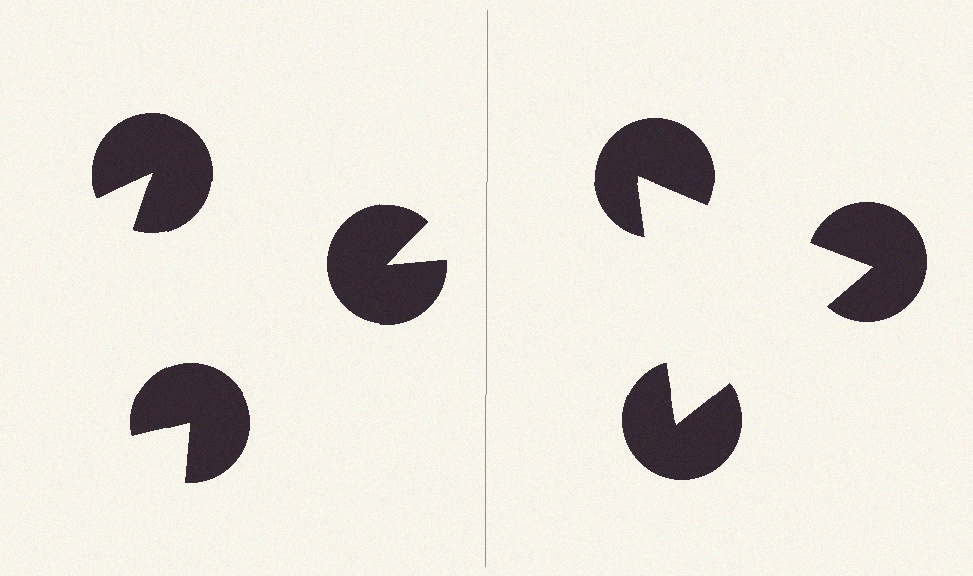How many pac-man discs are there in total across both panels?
6 — 3 on each side.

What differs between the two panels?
The pac-man discs are positioned identically on both sides; only the wedge orientations differ. On the right they align to a triangle; on the left they are misaligned.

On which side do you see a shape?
An illusory triangle appears on the right side. On the left side the wedge cuts are rotated, so no coherent shape forms.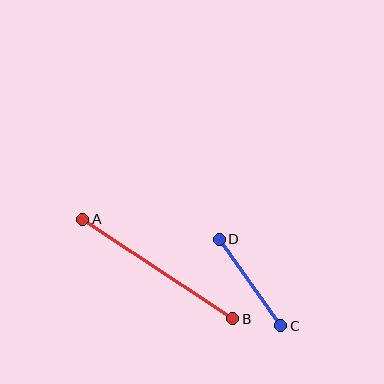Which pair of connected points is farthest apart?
Points A and B are farthest apart.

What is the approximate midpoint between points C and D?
The midpoint is at approximately (250, 282) pixels.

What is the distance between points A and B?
The distance is approximately 180 pixels.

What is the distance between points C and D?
The distance is approximately 106 pixels.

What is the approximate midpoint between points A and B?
The midpoint is at approximately (158, 269) pixels.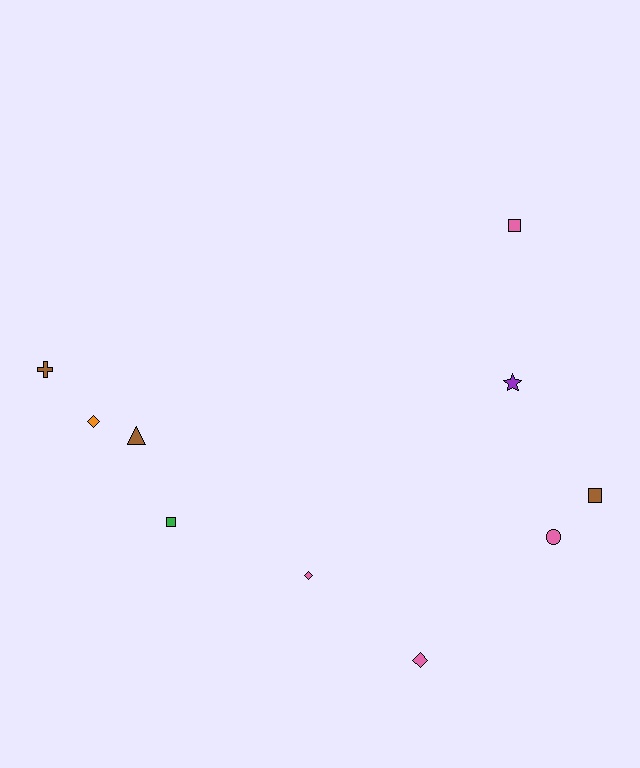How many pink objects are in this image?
There are 4 pink objects.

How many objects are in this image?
There are 10 objects.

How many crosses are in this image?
There is 1 cross.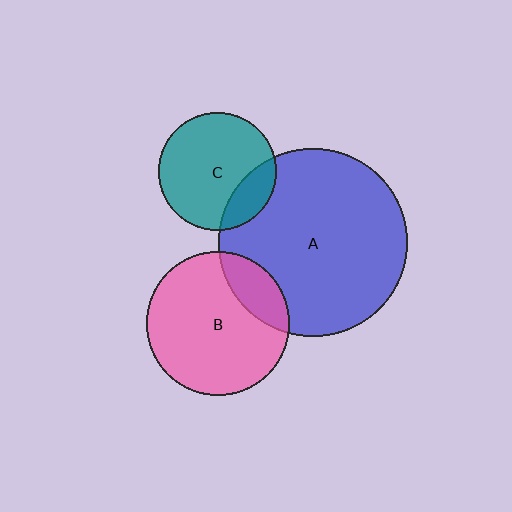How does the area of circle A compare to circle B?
Approximately 1.7 times.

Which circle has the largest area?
Circle A (blue).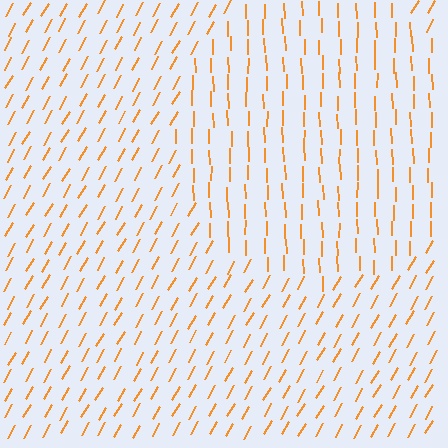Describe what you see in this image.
The image is filled with small orange line segments. A circle region in the image has lines oriented differently from the surrounding lines, creating a visible texture boundary.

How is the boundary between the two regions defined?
The boundary is defined purely by a change in line orientation (approximately 30 degrees difference). All lines are the same color and thickness.